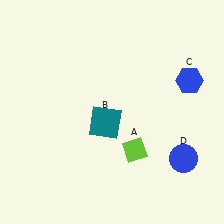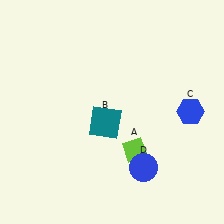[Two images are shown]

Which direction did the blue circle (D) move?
The blue circle (D) moved left.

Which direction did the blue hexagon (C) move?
The blue hexagon (C) moved down.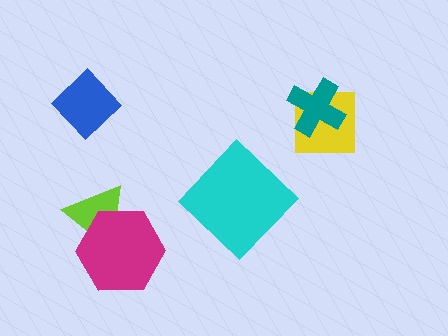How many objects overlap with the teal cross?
1 object overlaps with the teal cross.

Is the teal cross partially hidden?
No, no other shape covers it.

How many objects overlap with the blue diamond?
0 objects overlap with the blue diamond.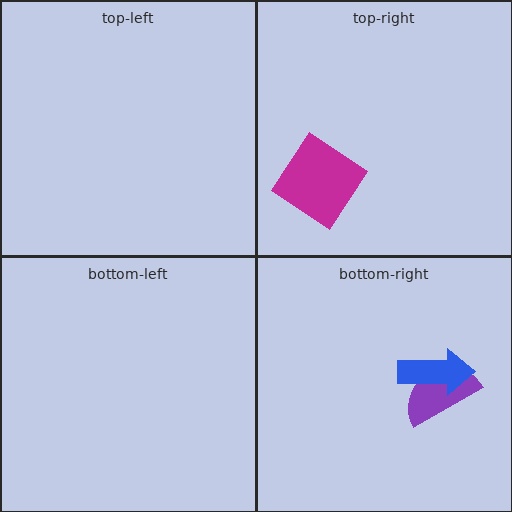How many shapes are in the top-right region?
1.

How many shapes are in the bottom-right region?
2.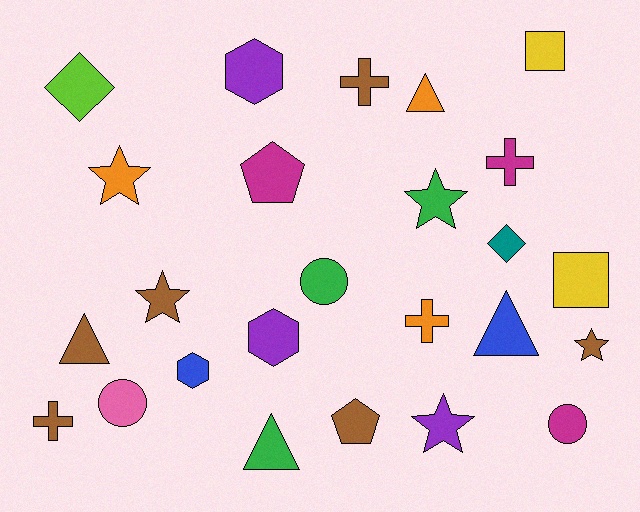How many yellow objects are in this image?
There are 2 yellow objects.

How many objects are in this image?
There are 25 objects.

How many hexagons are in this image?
There are 3 hexagons.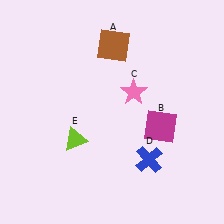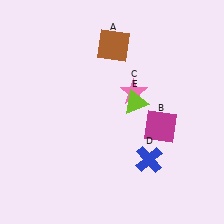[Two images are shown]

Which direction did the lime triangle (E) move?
The lime triangle (E) moved right.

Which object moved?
The lime triangle (E) moved right.